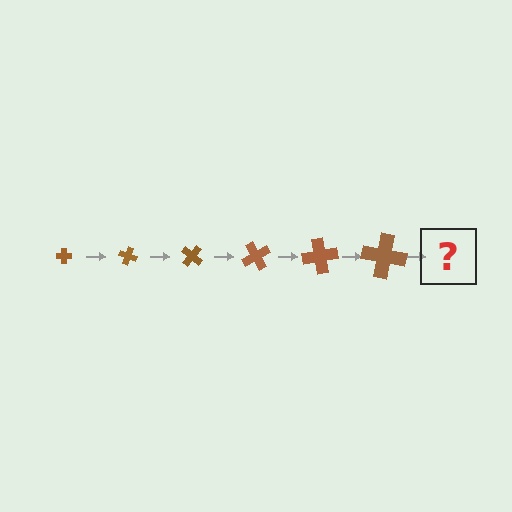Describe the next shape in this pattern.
It should be a cross, larger than the previous one and rotated 120 degrees from the start.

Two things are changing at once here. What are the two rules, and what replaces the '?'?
The two rules are that the cross grows larger each step and it rotates 20 degrees each step. The '?' should be a cross, larger than the previous one and rotated 120 degrees from the start.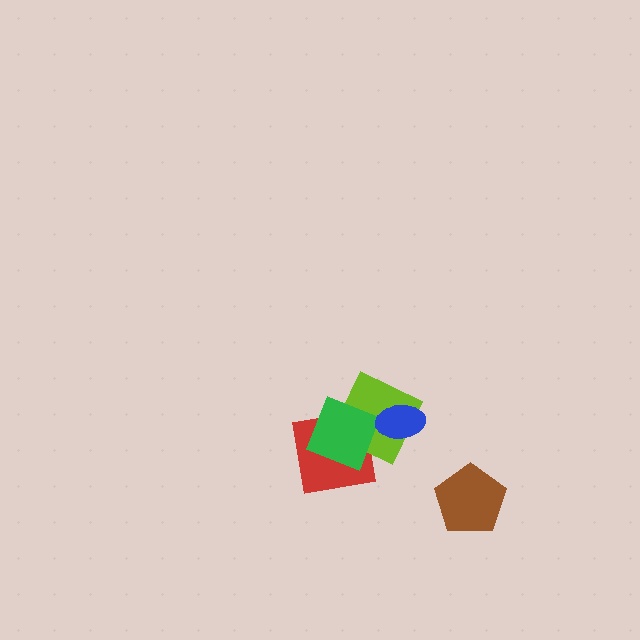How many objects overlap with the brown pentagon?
0 objects overlap with the brown pentagon.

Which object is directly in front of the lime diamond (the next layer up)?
The green diamond is directly in front of the lime diamond.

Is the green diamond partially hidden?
Yes, it is partially covered by another shape.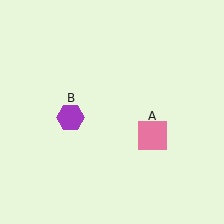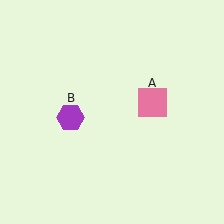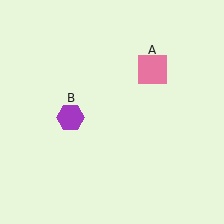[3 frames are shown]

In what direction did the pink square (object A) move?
The pink square (object A) moved up.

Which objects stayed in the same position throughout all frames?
Purple hexagon (object B) remained stationary.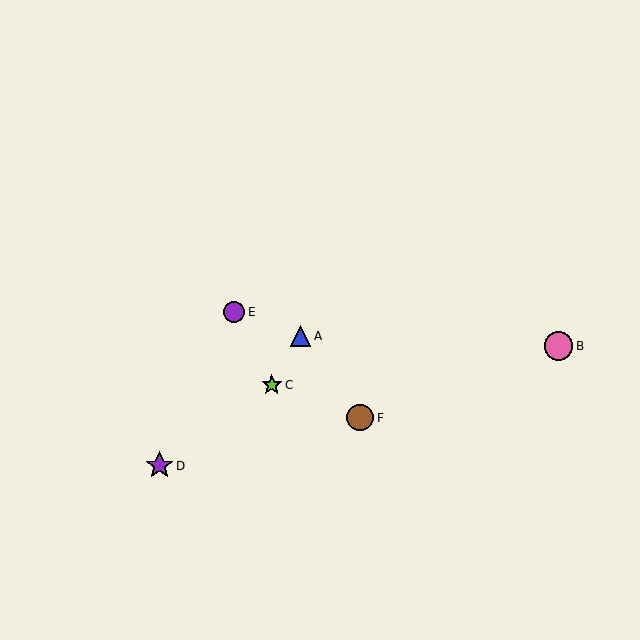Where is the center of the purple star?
The center of the purple star is at (159, 466).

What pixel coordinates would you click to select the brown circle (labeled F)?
Click at (360, 418) to select the brown circle F.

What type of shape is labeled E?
Shape E is a purple circle.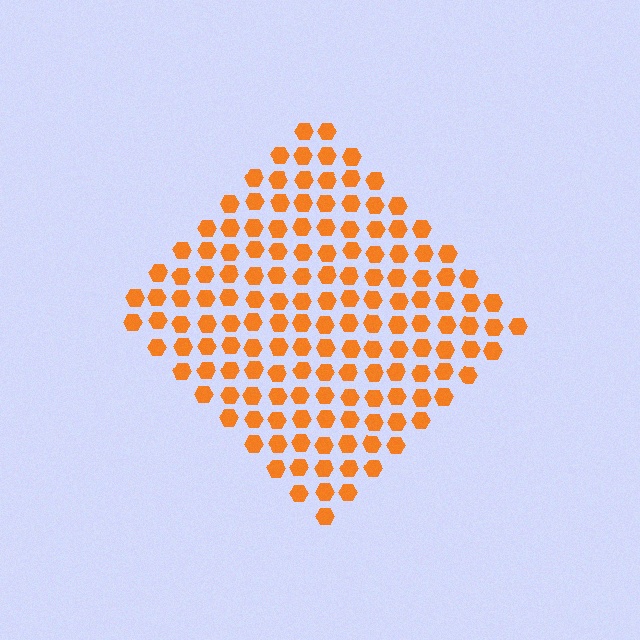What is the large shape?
The large shape is a diamond.